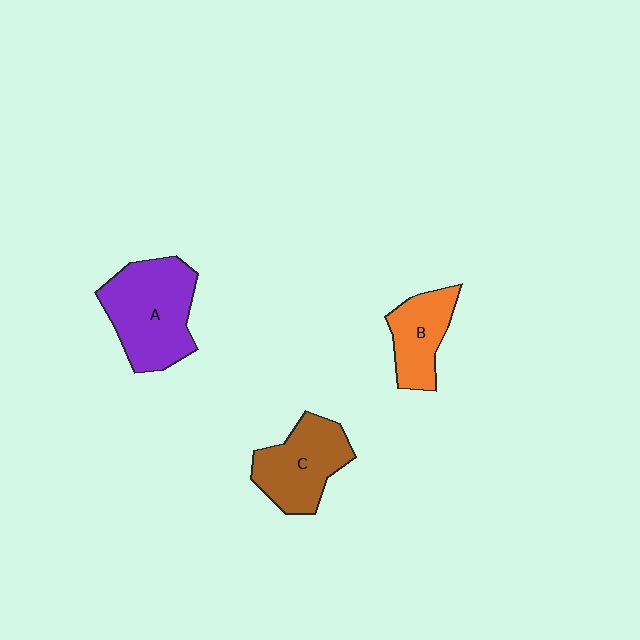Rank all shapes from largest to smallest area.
From largest to smallest: A (purple), C (brown), B (orange).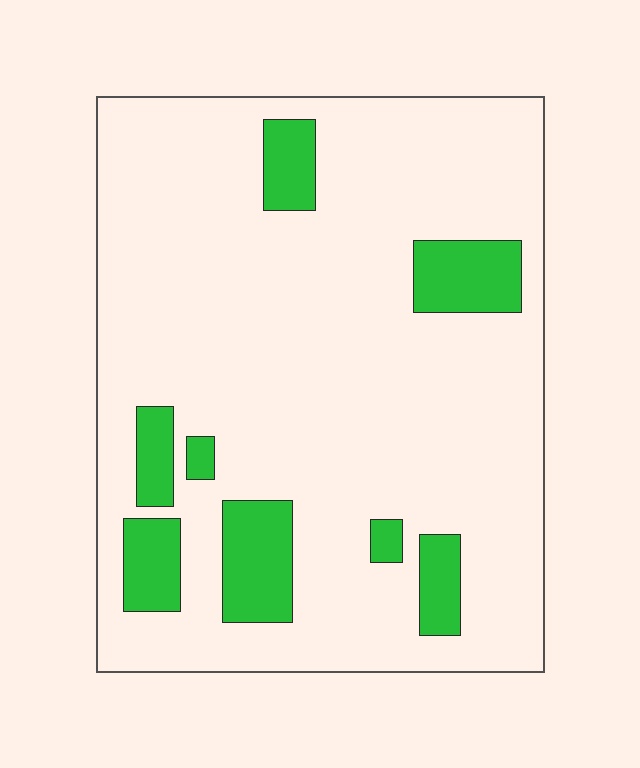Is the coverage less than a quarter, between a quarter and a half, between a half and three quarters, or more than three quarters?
Less than a quarter.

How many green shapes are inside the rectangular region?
8.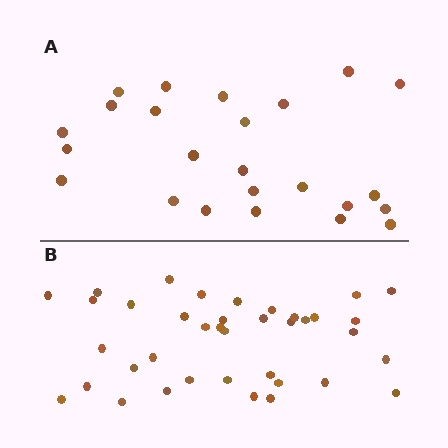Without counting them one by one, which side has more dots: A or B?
Region B (the bottom region) has more dots.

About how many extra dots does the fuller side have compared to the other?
Region B has approximately 15 more dots than region A.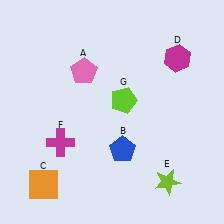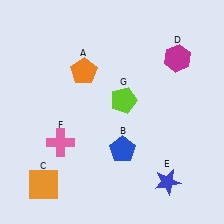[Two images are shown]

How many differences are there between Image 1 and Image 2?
There are 3 differences between the two images.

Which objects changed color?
A changed from pink to orange. E changed from lime to blue. F changed from magenta to pink.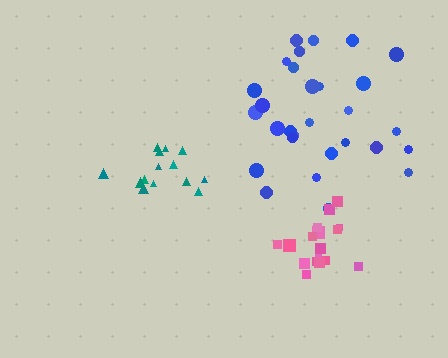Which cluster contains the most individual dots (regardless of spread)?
Blue (29).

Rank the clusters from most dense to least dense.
pink, teal, blue.